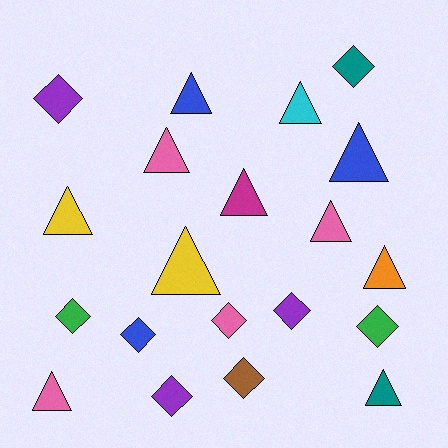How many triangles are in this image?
There are 11 triangles.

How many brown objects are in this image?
There is 1 brown object.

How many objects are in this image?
There are 20 objects.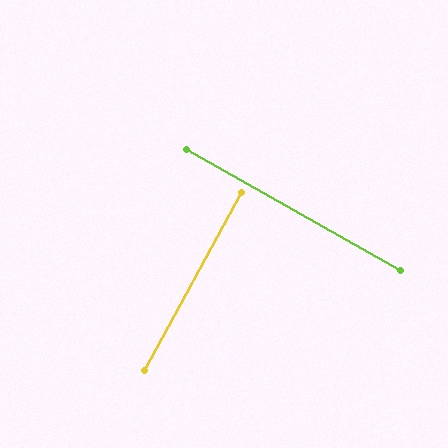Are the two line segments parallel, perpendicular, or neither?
Perpendicular — they meet at approximately 89°.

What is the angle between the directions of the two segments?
Approximately 89 degrees.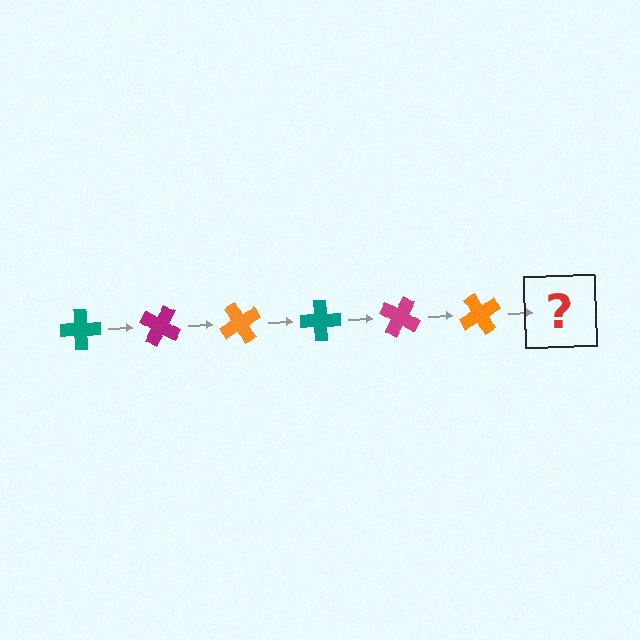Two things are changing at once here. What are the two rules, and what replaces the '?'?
The two rules are that it rotates 30 degrees each step and the color cycles through teal, magenta, and orange. The '?' should be a teal cross, rotated 180 degrees from the start.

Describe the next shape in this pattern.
It should be a teal cross, rotated 180 degrees from the start.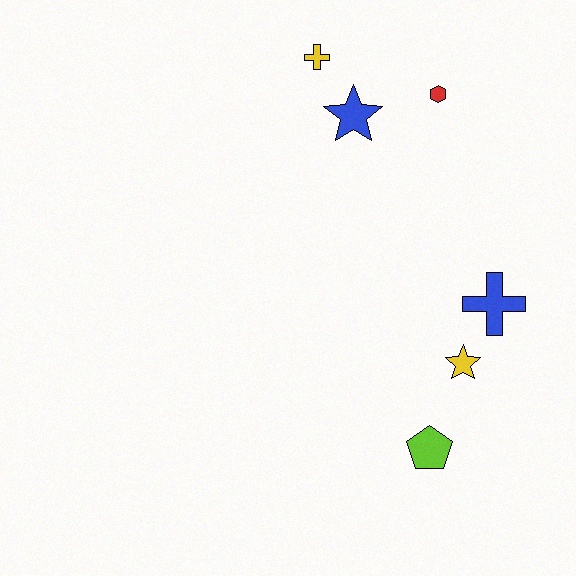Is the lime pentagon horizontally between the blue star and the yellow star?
Yes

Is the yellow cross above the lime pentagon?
Yes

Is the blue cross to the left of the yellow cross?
No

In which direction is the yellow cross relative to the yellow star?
The yellow cross is above the yellow star.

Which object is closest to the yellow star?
The blue cross is closest to the yellow star.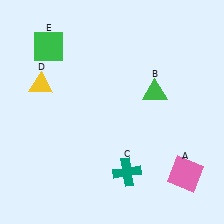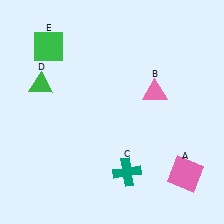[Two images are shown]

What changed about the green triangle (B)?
In Image 1, B is green. In Image 2, it changed to pink.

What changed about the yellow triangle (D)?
In Image 1, D is yellow. In Image 2, it changed to green.